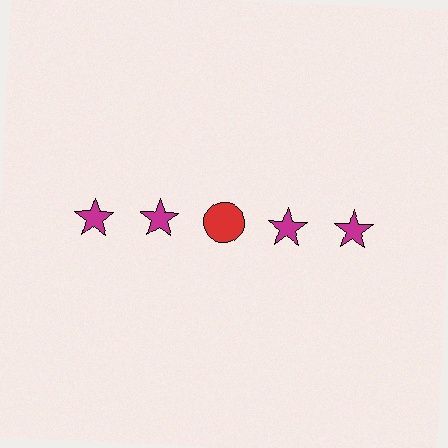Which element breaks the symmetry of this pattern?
The red circle in the top row, center column breaks the symmetry. All other shapes are magenta stars.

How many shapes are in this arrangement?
There are 5 shapes arranged in a grid pattern.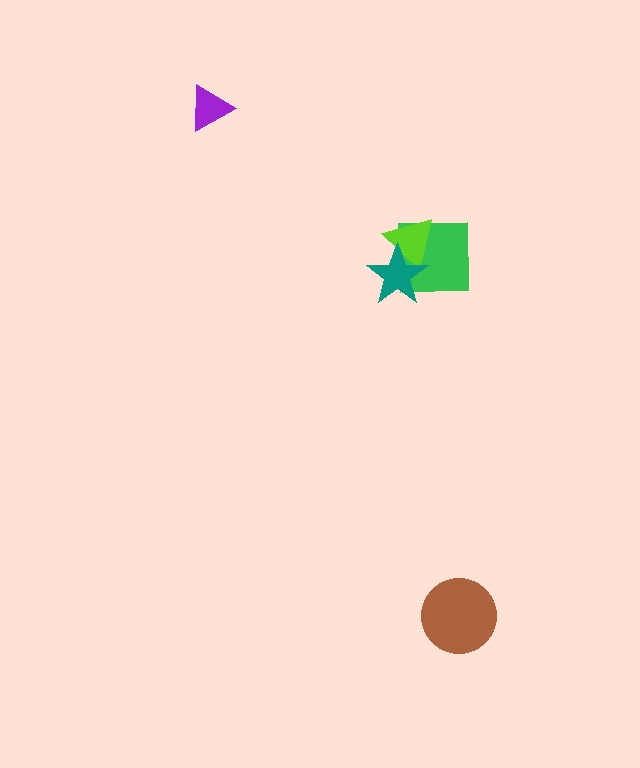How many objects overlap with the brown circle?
0 objects overlap with the brown circle.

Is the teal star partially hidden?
No, no other shape covers it.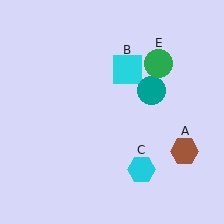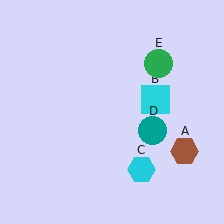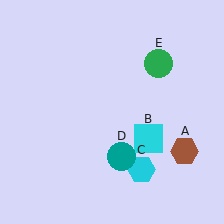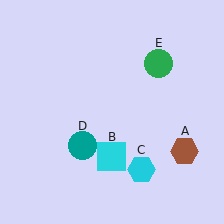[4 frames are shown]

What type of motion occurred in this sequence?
The cyan square (object B), teal circle (object D) rotated clockwise around the center of the scene.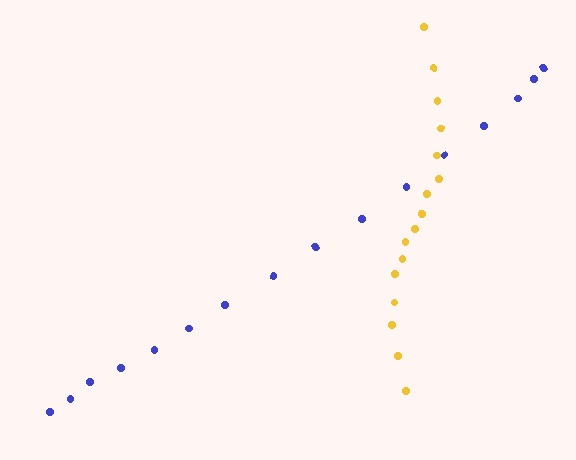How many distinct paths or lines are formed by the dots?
There are 2 distinct paths.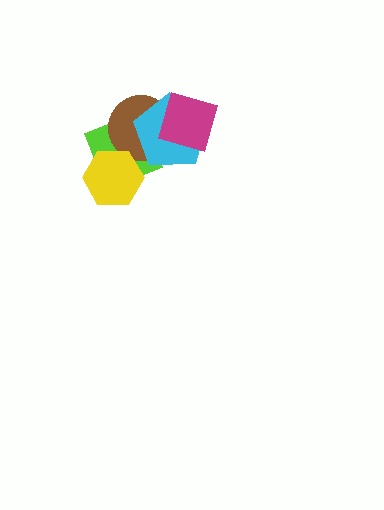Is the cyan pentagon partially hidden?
Yes, it is partially covered by another shape.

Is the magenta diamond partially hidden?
No, no other shape covers it.